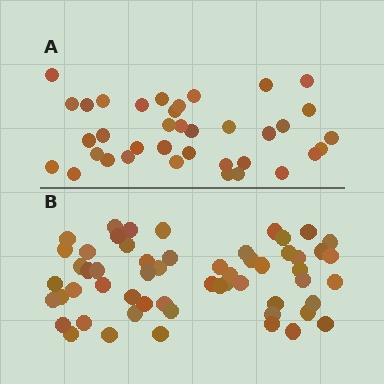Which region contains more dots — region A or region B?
Region B (the bottom region) has more dots.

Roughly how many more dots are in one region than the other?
Region B has approximately 20 more dots than region A.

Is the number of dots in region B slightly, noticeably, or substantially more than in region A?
Region B has substantially more. The ratio is roughly 1.5 to 1.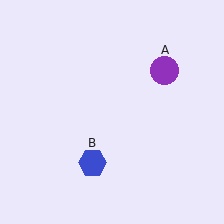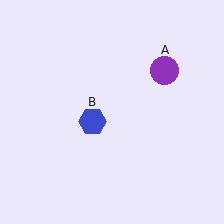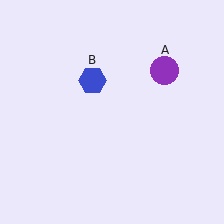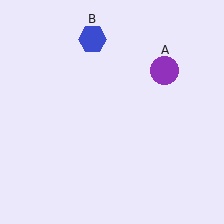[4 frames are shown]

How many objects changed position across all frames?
1 object changed position: blue hexagon (object B).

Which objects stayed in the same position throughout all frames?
Purple circle (object A) remained stationary.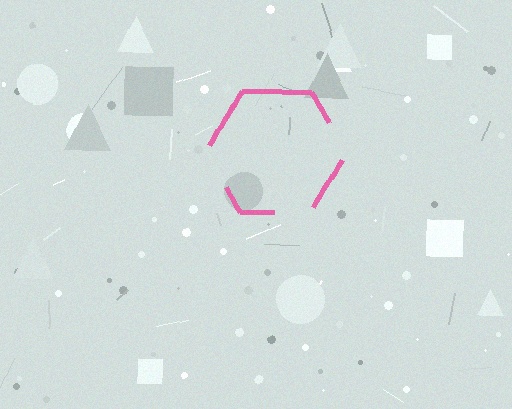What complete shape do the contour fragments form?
The contour fragments form a hexagon.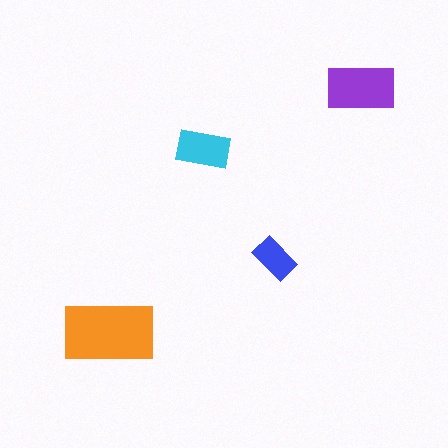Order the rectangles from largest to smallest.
the orange one, the purple one, the cyan one, the blue one.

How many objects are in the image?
There are 4 objects in the image.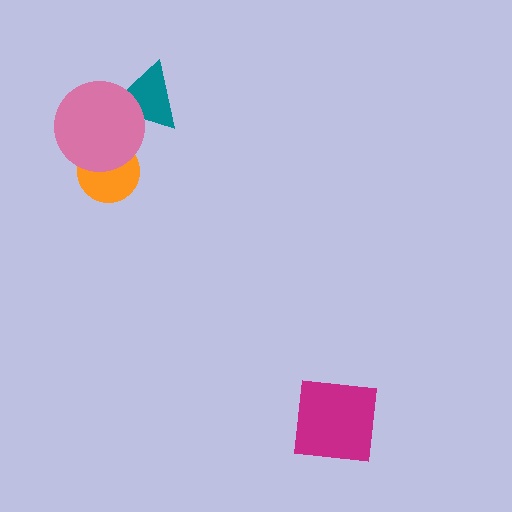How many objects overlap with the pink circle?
2 objects overlap with the pink circle.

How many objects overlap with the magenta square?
0 objects overlap with the magenta square.